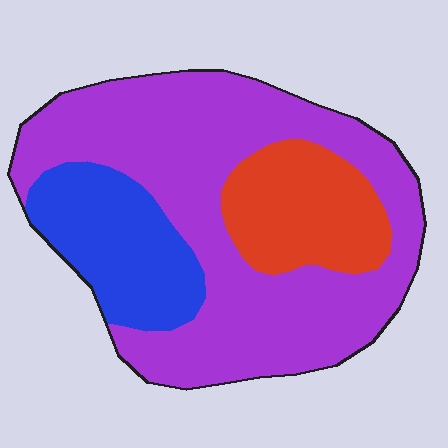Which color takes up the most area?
Purple, at roughly 60%.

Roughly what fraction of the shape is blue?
Blue covers roughly 20% of the shape.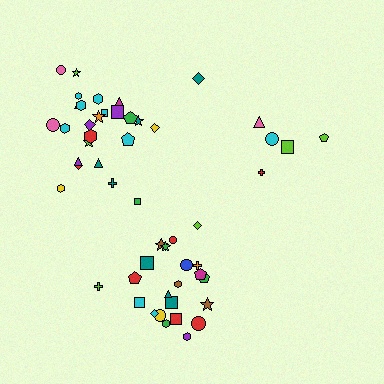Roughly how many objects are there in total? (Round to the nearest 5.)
Roughly 55 objects in total.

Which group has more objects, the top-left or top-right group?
The top-left group.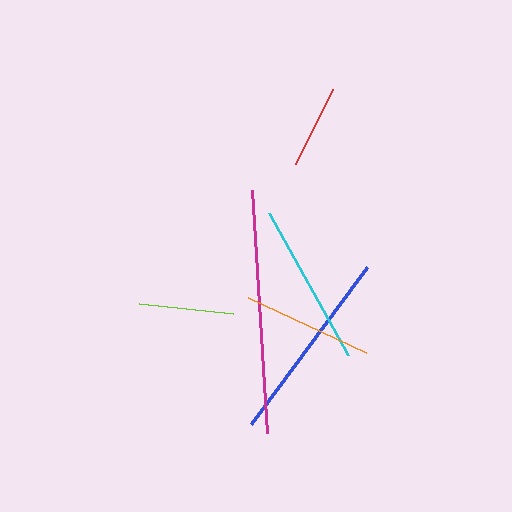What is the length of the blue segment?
The blue segment is approximately 195 pixels long.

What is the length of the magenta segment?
The magenta segment is approximately 244 pixels long.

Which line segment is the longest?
The magenta line is the longest at approximately 244 pixels.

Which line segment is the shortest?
The red line is the shortest at approximately 84 pixels.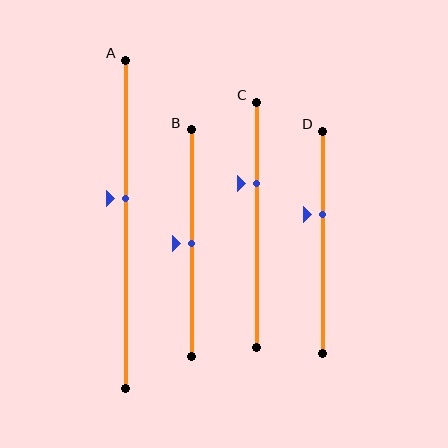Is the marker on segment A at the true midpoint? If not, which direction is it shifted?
No, the marker on segment A is shifted upward by about 8% of the segment length.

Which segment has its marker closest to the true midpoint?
Segment B has its marker closest to the true midpoint.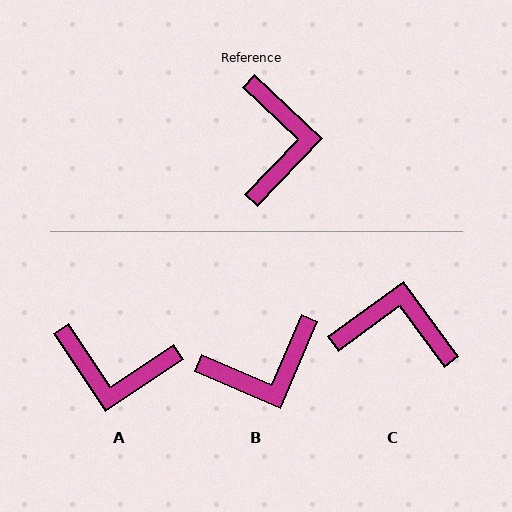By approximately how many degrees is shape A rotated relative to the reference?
Approximately 103 degrees clockwise.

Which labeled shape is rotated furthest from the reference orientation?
A, about 103 degrees away.